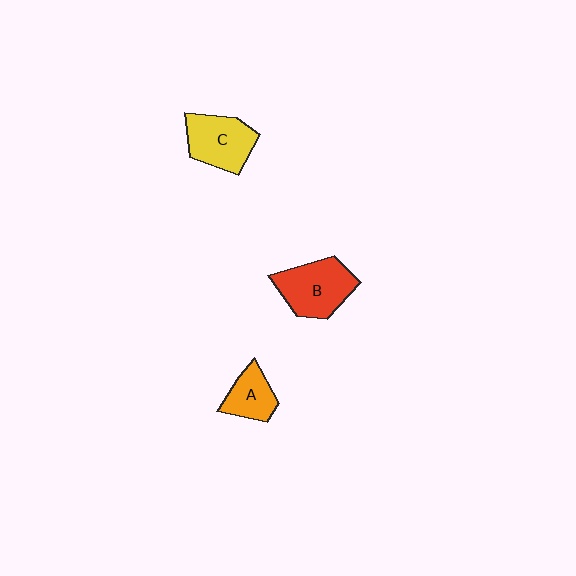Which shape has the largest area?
Shape B (red).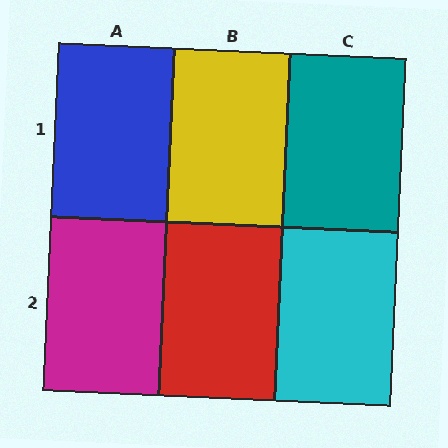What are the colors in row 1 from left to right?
Blue, yellow, teal.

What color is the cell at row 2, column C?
Cyan.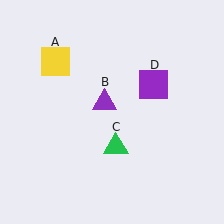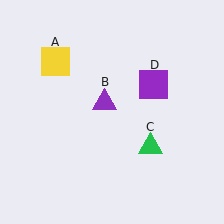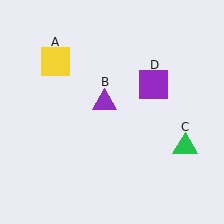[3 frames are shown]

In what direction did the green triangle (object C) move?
The green triangle (object C) moved right.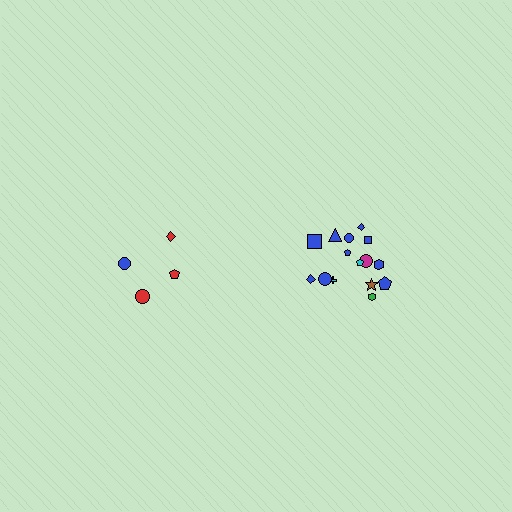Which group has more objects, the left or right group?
The right group.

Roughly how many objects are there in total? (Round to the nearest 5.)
Roughly 20 objects in total.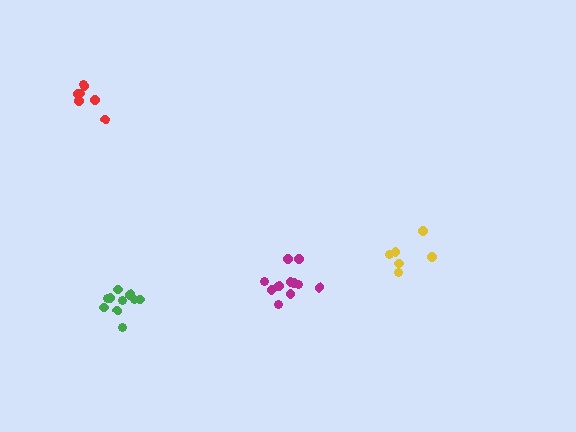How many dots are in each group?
Group 1: 10 dots, Group 2: 12 dots, Group 3: 6 dots, Group 4: 7 dots (35 total).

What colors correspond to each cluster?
The clusters are colored: green, magenta, yellow, red.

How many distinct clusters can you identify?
There are 4 distinct clusters.